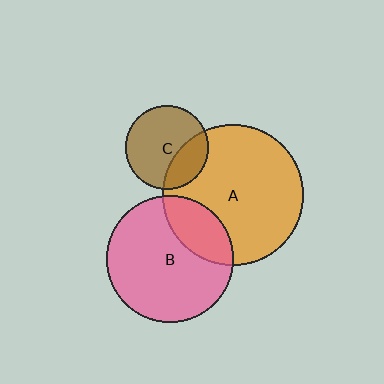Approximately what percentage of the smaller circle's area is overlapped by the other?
Approximately 30%.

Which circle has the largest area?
Circle A (orange).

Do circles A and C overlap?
Yes.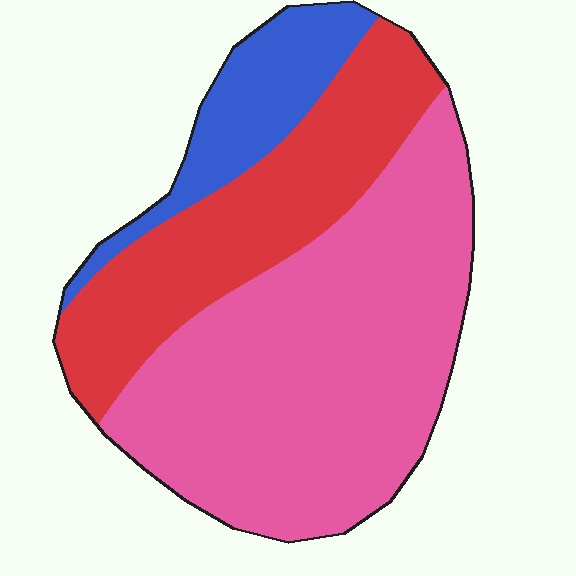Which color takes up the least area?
Blue, at roughly 15%.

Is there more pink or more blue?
Pink.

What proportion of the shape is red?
Red covers about 30% of the shape.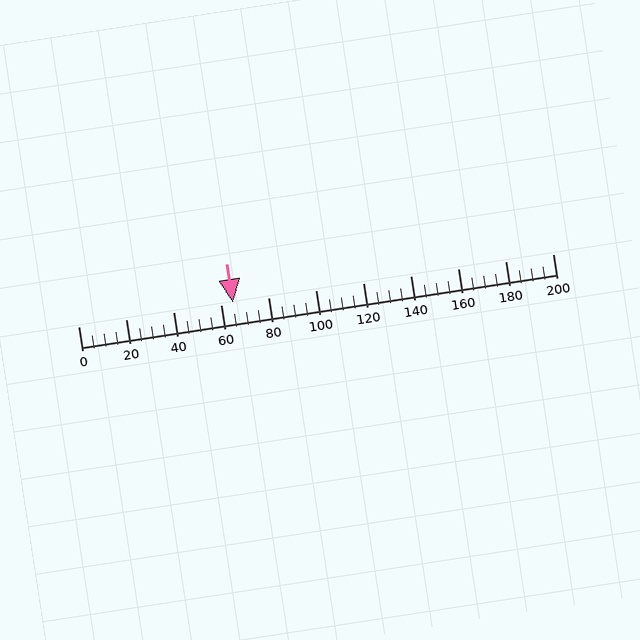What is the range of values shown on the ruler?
The ruler shows values from 0 to 200.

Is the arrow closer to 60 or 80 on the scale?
The arrow is closer to 60.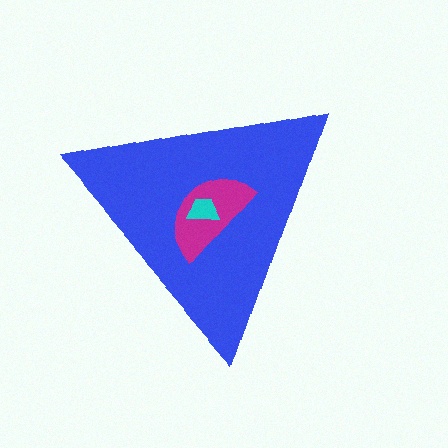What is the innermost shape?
The cyan trapezoid.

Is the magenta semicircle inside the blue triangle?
Yes.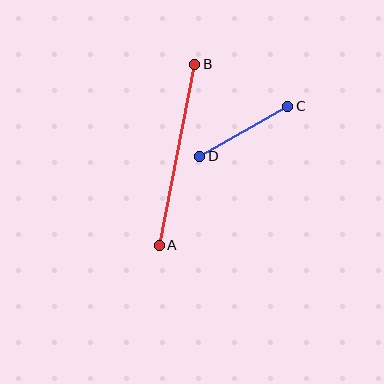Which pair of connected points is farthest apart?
Points A and B are farthest apart.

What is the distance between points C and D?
The distance is approximately 101 pixels.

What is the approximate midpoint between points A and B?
The midpoint is at approximately (177, 155) pixels.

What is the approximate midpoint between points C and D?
The midpoint is at approximately (244, 131) pixels.